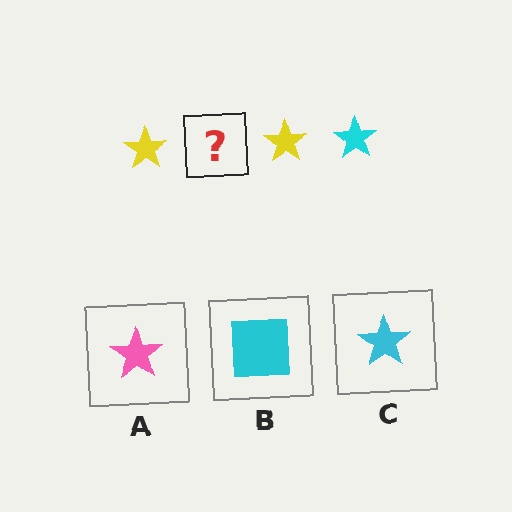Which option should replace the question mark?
Option C.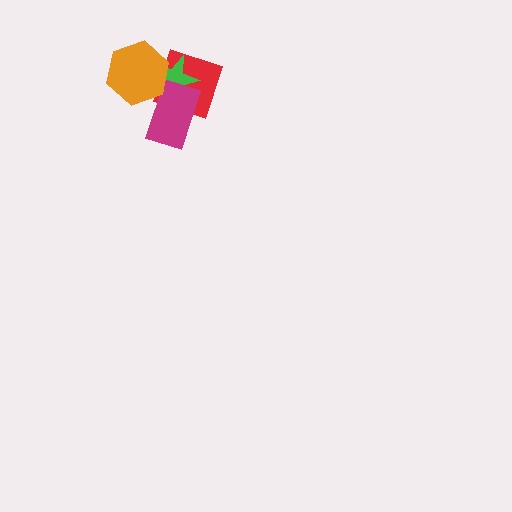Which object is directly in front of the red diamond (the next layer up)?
The green star is directly in front of the red diamond.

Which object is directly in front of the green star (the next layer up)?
The magenta rectangle is directly in front of the green star.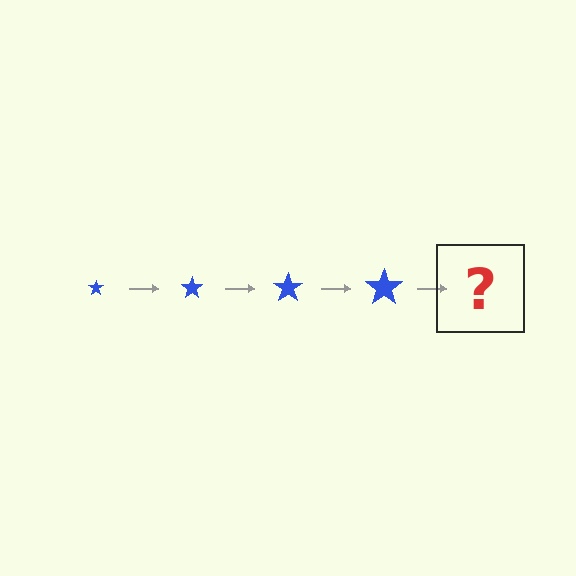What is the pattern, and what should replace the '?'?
The pattern is that the star gets progressively larger each step. The '?' should be a blue star, larger than the previous one.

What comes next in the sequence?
The next element should be a blue star, larger than the previous one.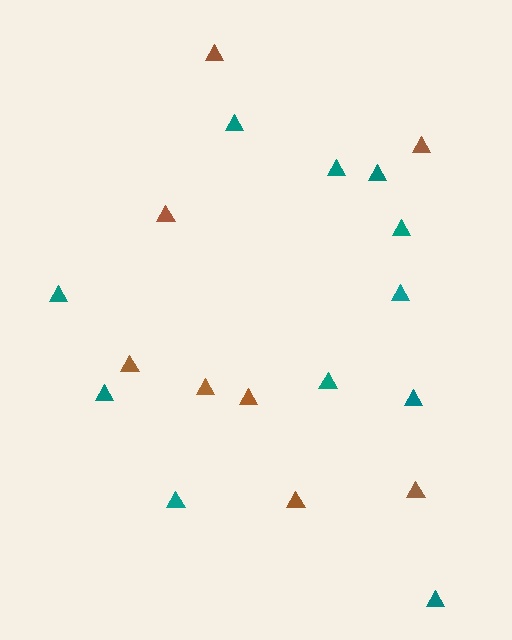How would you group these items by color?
There are 2 groups: one group of brown triangles (8) and one group of teal triangles (11).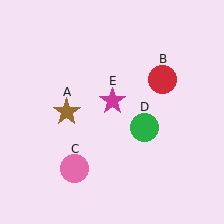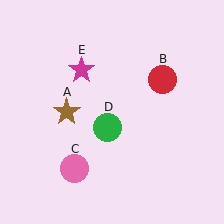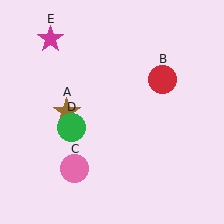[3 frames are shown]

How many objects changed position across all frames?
2 objects changed position: green circle (object D), magenta star (object E).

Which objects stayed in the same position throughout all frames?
Brown star (object A) and red circle (object B) and pink circle (object C) remained stationary.